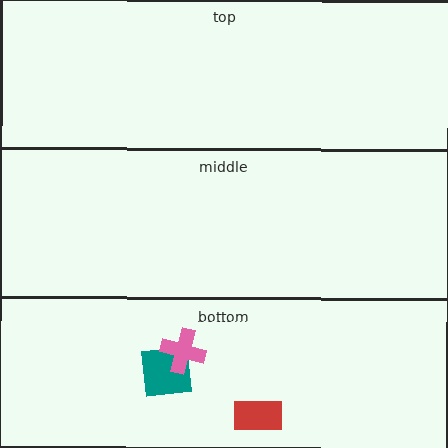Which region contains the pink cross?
The bottom region.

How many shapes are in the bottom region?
3.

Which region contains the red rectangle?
The bottom region.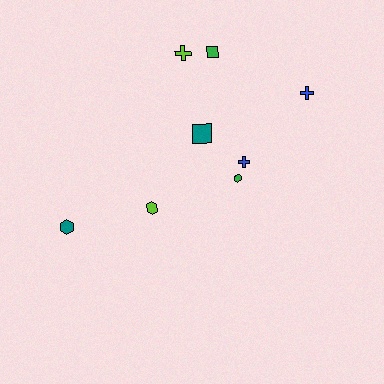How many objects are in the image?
There are 8 objects.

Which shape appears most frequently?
Cross, with 3 objects.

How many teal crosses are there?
There are no teal crosses.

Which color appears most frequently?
Teal, with 2 objects.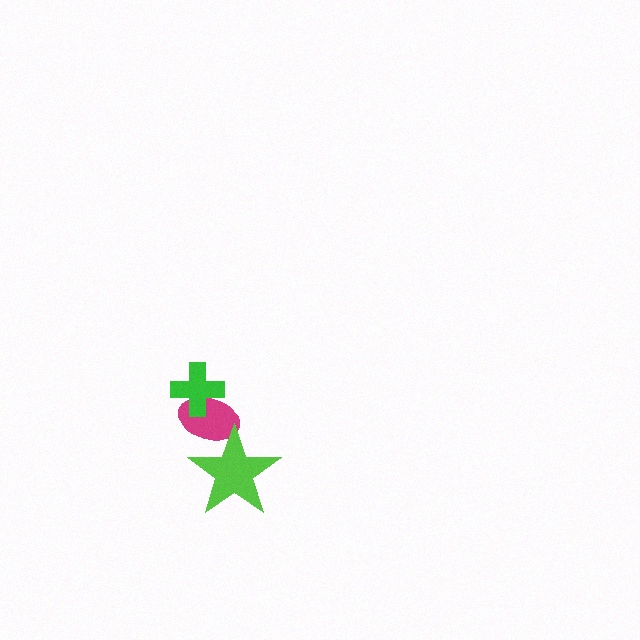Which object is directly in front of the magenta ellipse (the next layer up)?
The lime star is directly in front of the magenta ellipse.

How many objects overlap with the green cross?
1 object overlaps with the green cross.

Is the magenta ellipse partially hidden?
Yes, it is partially covered by another shape.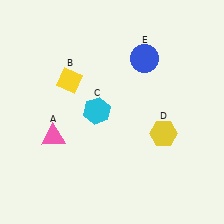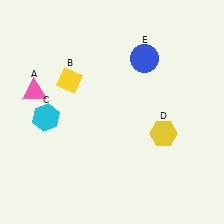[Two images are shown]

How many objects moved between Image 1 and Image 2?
2 objects moved between the two images.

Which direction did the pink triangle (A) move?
The pink triangle (A) moved up.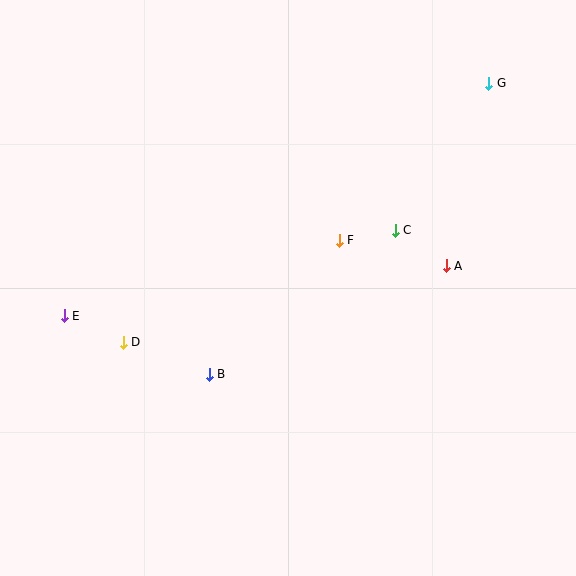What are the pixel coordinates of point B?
Point B is at (209, 374).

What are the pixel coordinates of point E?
Point E is at (64, 316).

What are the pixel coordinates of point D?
Point D is at (123, 342).